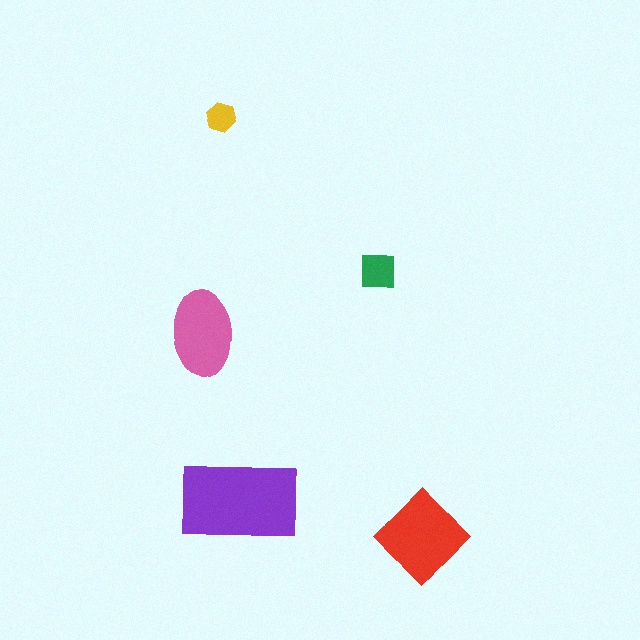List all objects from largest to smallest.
The purple rectangle, the red diamond, the pink ellipse, the green square, the yellow hexagon.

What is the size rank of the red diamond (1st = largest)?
2nd.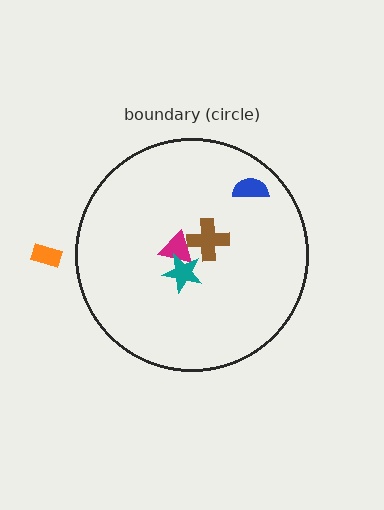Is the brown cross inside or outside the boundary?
Inside.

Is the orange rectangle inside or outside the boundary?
Outside.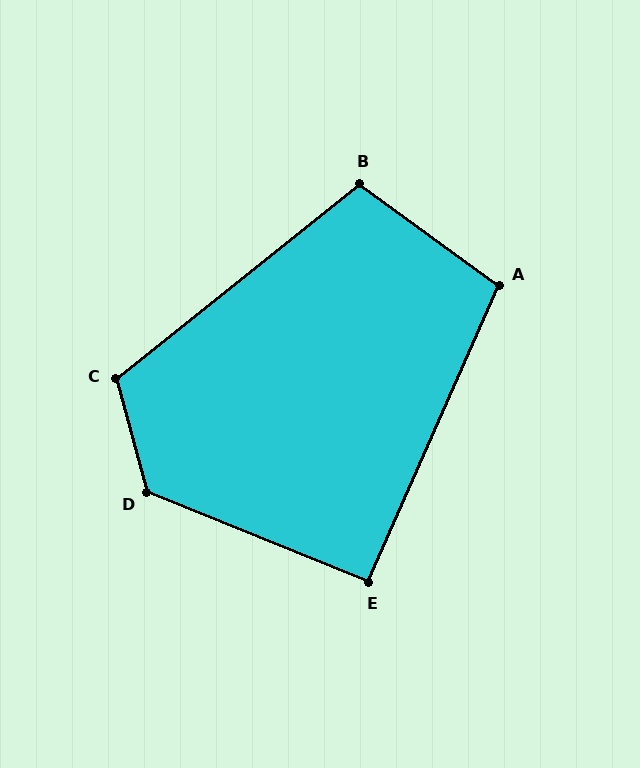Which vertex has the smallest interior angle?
E, at approximately 92 degrees.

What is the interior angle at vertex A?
Approximately 102 degrees (obtuse).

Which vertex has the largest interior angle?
D, at approximately 127 degrees.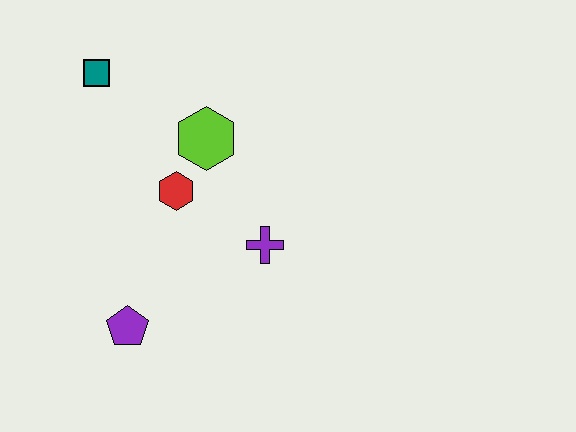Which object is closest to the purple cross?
The red hexagon is closest to the purple cross.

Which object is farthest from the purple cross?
The teal square is farthest from the purple cross.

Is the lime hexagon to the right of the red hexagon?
Yes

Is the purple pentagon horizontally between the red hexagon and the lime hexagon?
No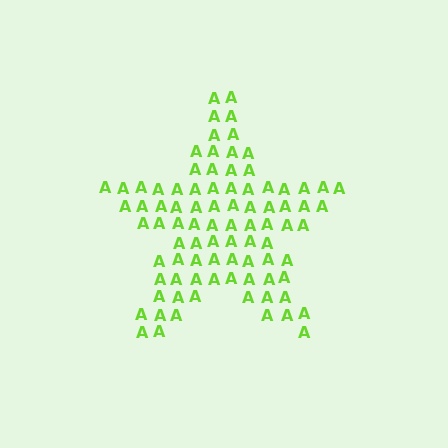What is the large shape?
The large shape is a star.